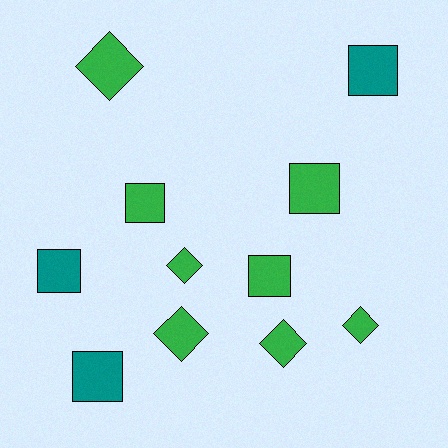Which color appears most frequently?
Green, with 8 objects.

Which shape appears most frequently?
Square, with 6 objects.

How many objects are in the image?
There are 11 objects.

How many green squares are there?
There are 3 green squares.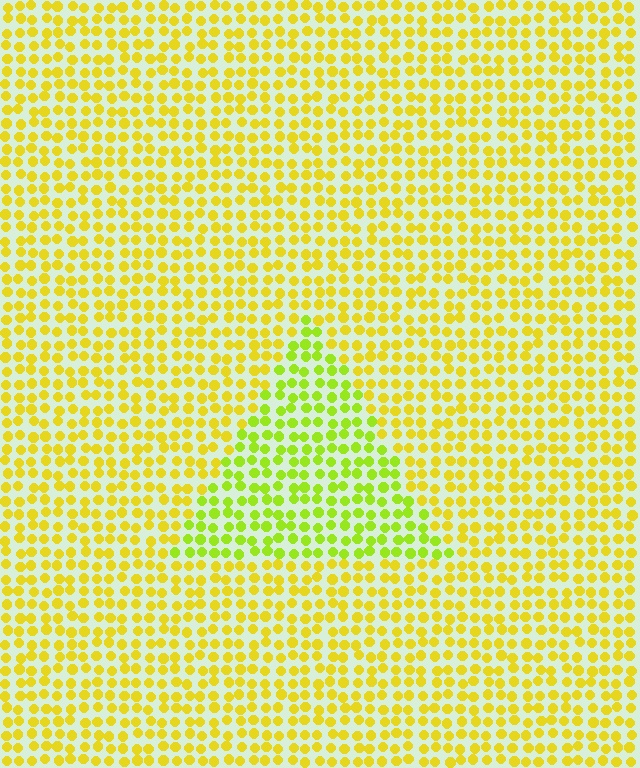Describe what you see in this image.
The image is filled with small yellow elements in a uniform arrangement. A triangle-shaped region is visible where the elements are tinted to a slightly different hue, forming a subtle color boundary.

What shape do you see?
I see a triangle.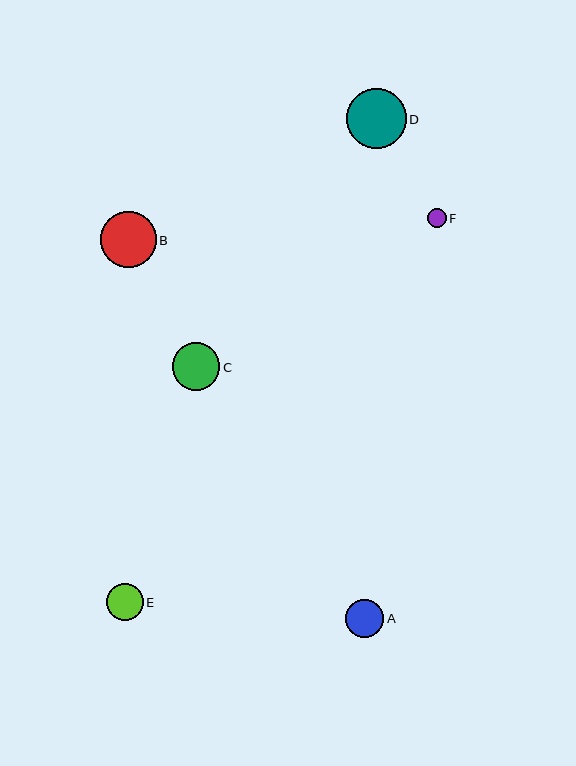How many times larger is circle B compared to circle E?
Circle B is approximately 1.5 times the size of circle E.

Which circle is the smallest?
Circle F is the smallest with a size of approximately 19 pixels.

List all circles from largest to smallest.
From largest to smallest: D, B, C, A, E, F.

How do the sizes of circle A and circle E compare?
Circle A and circle E are approximately the same size.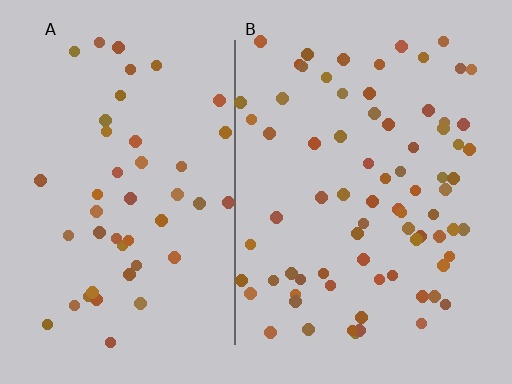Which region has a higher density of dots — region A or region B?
B (the right).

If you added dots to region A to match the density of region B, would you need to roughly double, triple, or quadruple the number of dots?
Approximately double.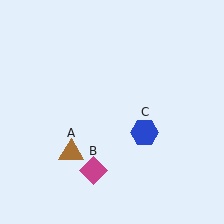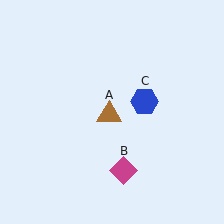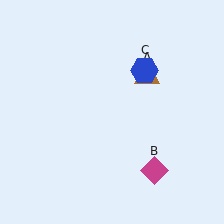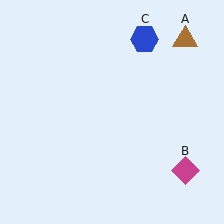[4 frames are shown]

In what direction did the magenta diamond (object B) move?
The magenta diamond (object B) moved right.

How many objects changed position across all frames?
3 objects changed position: brown triangle (object A), magenta diamond (object B), blue hexagon (object C).